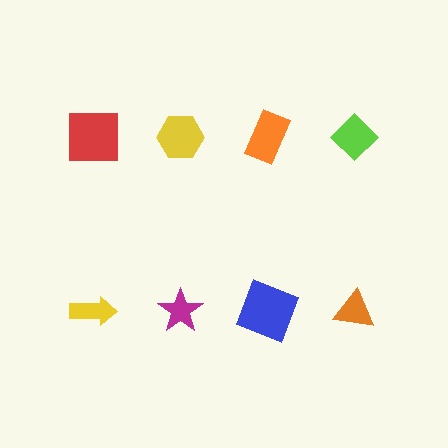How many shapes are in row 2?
4 shapes.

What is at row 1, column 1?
A red square.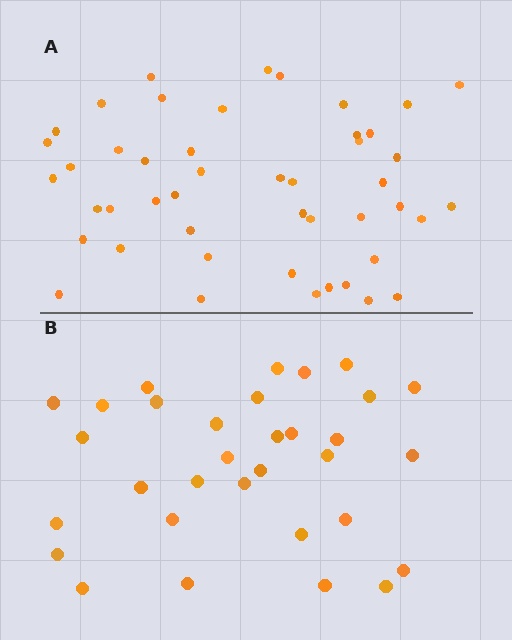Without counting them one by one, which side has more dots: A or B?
Region A (the top region) has more dots.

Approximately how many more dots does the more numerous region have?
Region A has approximately 15 more dots than region B.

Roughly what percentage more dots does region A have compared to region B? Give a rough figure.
About 45% more.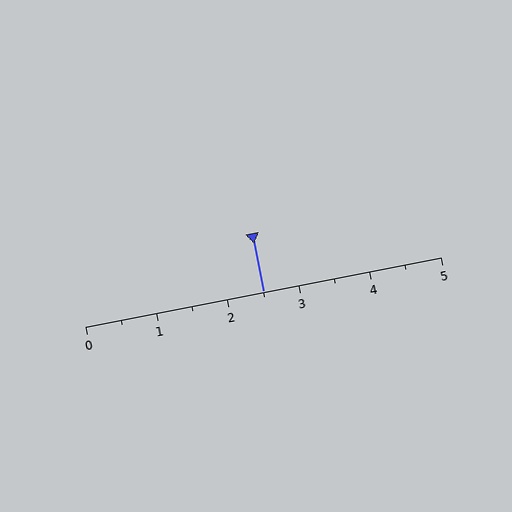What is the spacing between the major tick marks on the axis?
The major ticks are spaced 1 apart.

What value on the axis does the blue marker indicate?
The marker indicates approximately 2.5.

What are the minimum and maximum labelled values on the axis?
The axis runs from 0 to 5.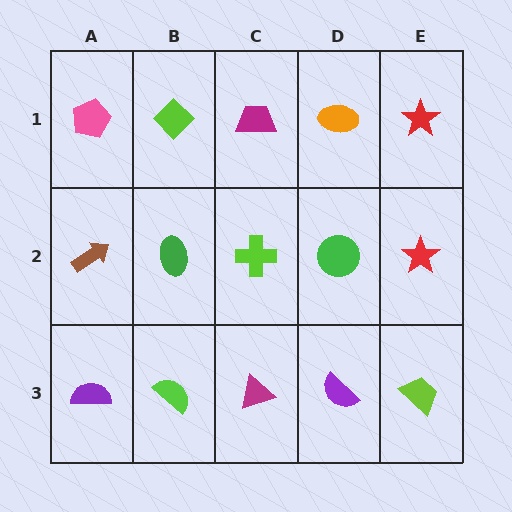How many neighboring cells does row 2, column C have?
4.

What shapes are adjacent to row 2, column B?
A lime diamond (row 1, column B), a lime semicircle (row 3, column B), a brown arrow (row 2, column A), a lime cross (row 2, column C).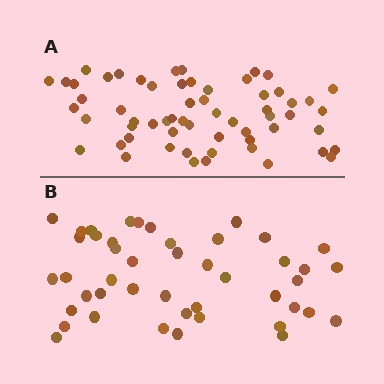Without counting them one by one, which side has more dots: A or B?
Region A (the top region) has more dots.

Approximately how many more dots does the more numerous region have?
Region A has approximately 15 more dots than region B.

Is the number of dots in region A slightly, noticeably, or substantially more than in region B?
Region A has noticeably more, but not dramatically so. The ratio is roughly 1.3 to 1.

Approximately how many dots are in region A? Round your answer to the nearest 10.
About 60 dots.